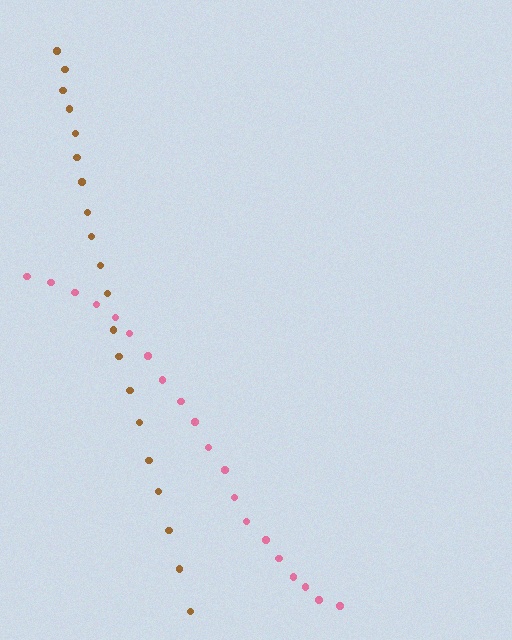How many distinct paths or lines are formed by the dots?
There are 2 distinct paths.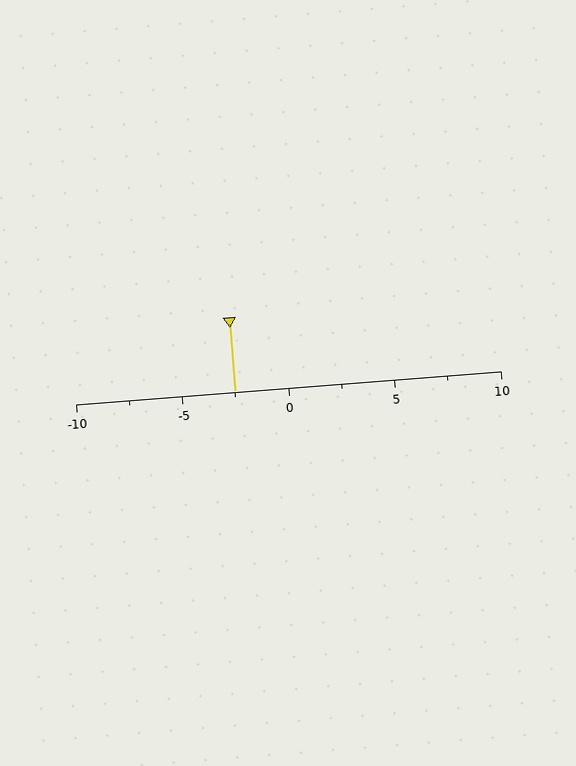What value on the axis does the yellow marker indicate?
The marker indicates approximately -2.5.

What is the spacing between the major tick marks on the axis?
The major ticks are spaced 5 apart.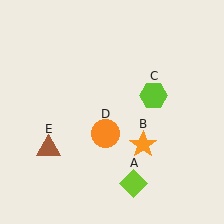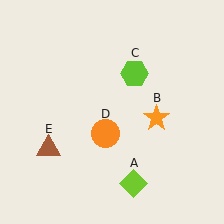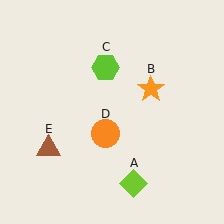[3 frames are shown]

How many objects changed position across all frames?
2 objects changed position: orange star (object B), lime hexagon (object C).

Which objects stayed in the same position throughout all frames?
Lime diamond (object A) and orange circle (object D) and brown triangle (object E) remained stationary.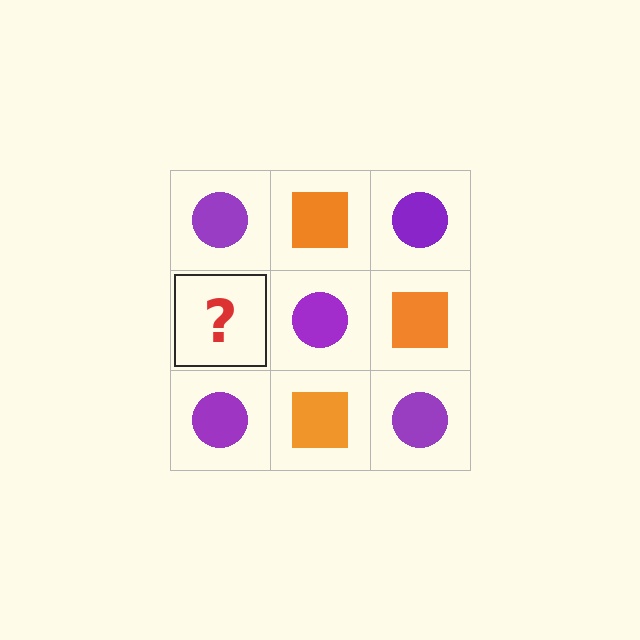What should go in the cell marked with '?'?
The missing cell should contain an orange square.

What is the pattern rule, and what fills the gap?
The rule is that it alternates purple circle and orange square in a checkerboard pattern. The gap should be filled with an orange square.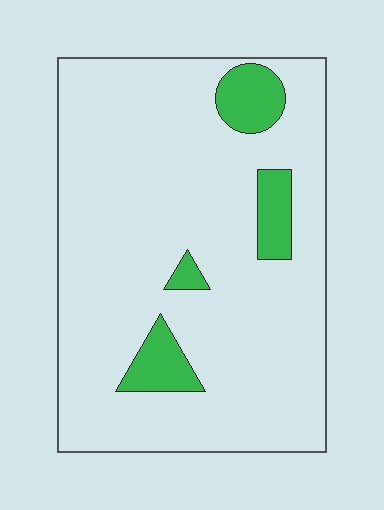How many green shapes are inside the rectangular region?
4.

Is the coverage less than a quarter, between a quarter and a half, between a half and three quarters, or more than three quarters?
Less than a quarter.